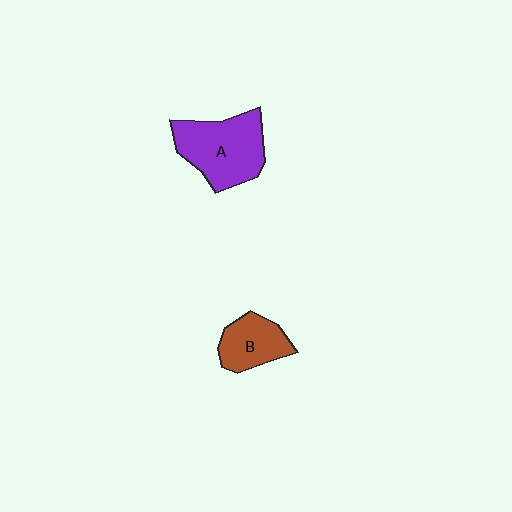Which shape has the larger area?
Shape A (purple).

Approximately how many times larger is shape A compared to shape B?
Approximately 1.7 times.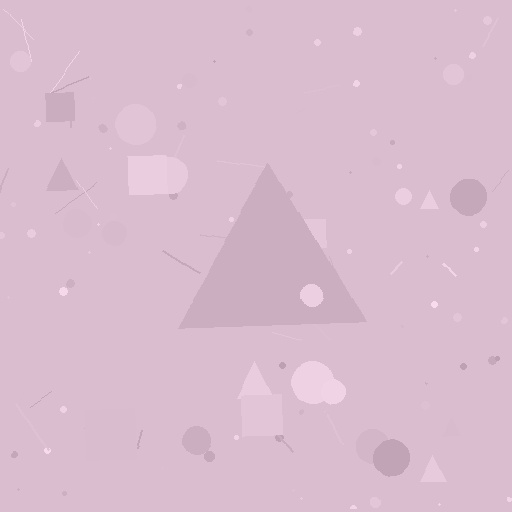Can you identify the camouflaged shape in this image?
The camouflaged shape is a triangle.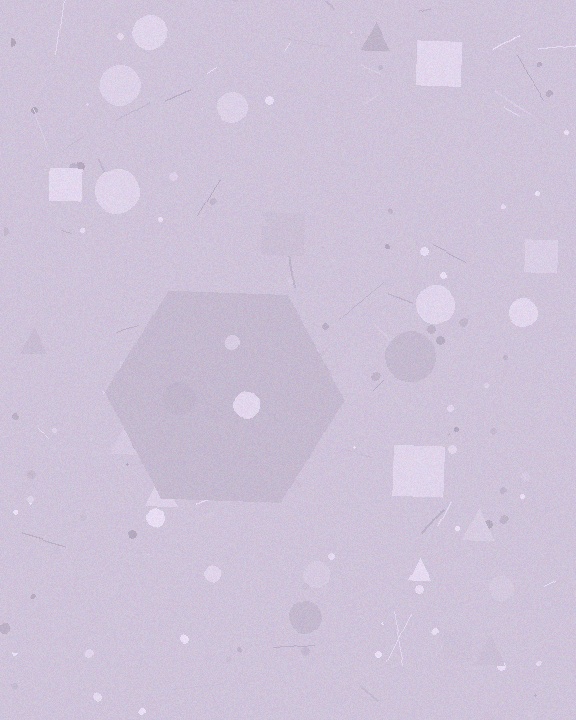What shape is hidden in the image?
A hexagon is hidden in the image.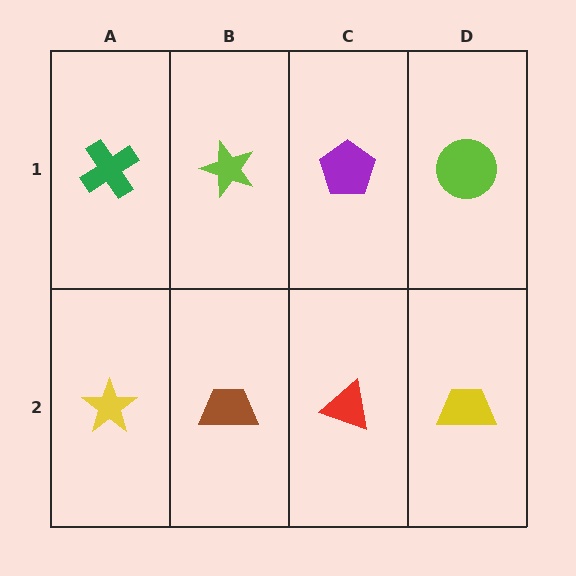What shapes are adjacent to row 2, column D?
A lime circle (row 1, column D), a red triangle (row 2, column C).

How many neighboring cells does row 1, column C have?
3.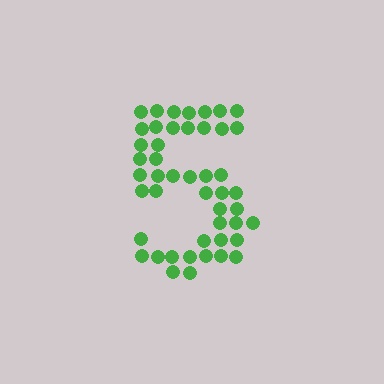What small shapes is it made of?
It is made of small circles.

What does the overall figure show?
The overall figure shows the digit 5.